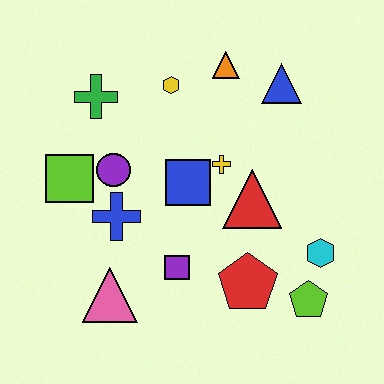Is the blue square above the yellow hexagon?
No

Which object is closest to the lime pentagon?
The cyan hexagon is closest to the lime pentagon.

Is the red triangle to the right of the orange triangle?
Yes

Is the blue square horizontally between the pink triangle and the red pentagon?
Yes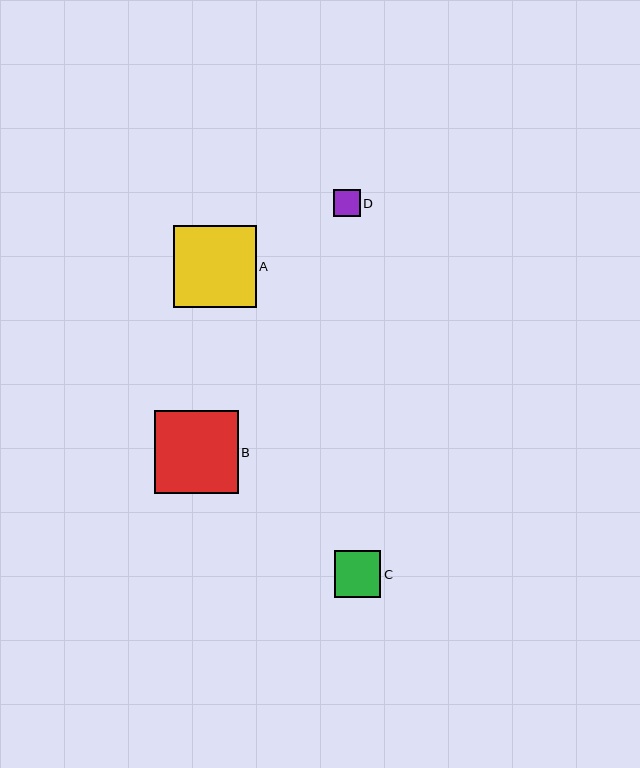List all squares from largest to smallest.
From largest to smallest: B, A, C, D.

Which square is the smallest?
Square D is the smallest with a size of approximately 27 pixels.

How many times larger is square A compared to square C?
Square A is approximately 1.8 times the size of square C.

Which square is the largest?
Square B is the largest with a size of approximately 84 pixels.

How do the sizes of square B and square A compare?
Square B and square A are approximately the same size.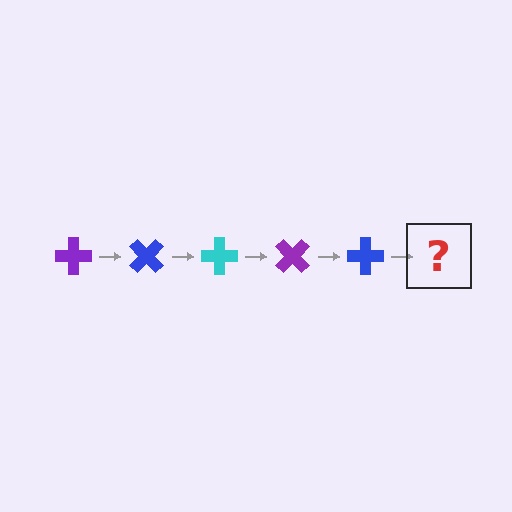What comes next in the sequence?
The next element should be a cyan cross, rotated 225 degrees from the start.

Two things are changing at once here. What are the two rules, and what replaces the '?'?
The two rules are that it rotates 45 degrees each step and the color cycles through purple, blue, and cyan. The '?' should be a cyan cross, rotated 225 degrees from the start.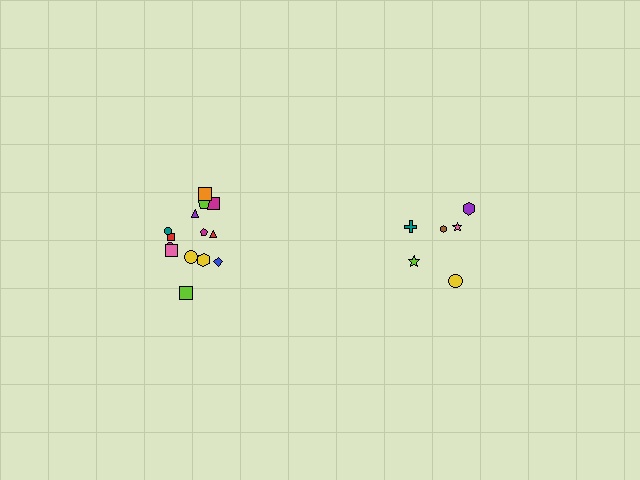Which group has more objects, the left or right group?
The left group.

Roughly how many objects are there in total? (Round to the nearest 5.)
Roughly 20 objects in total.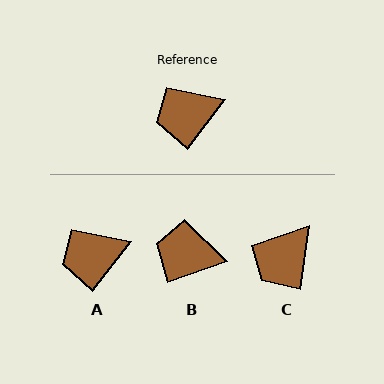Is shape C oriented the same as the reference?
No, it is off by about 30 degrees.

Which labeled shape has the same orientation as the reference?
A.